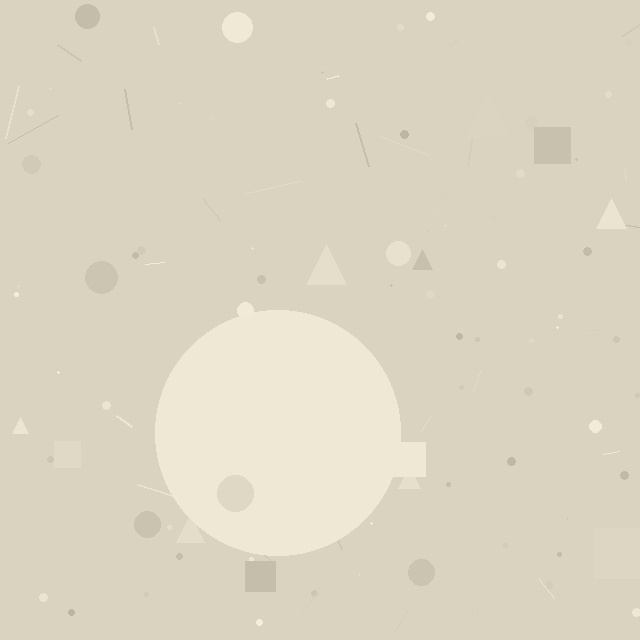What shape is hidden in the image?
A circle is hidden in the image.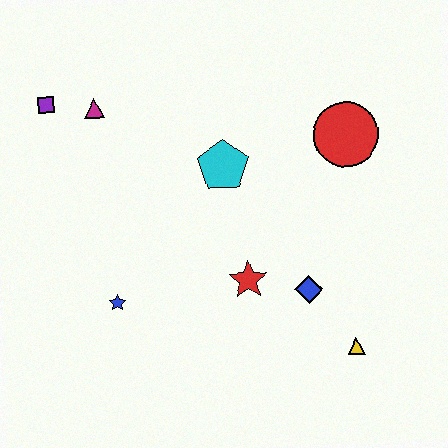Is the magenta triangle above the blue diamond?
Yes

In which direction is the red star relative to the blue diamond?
The red star is to the left of the blue diamond.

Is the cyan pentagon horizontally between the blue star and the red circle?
Yes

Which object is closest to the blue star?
The red star is closest to the blue star.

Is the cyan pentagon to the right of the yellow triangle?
No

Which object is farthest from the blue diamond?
The purple square is farthest from the blue diamond.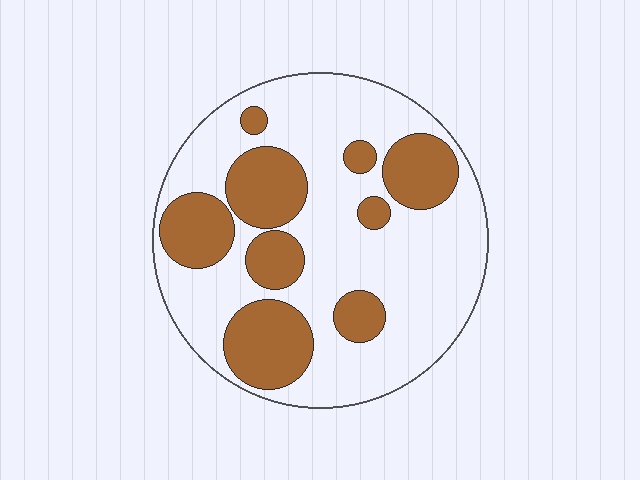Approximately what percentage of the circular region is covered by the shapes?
Approximately 30%.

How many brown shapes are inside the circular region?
9.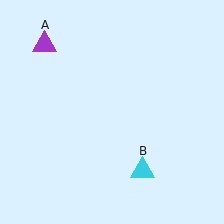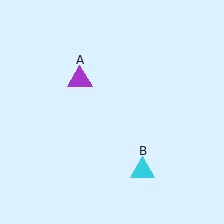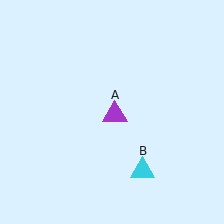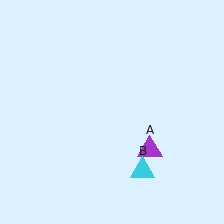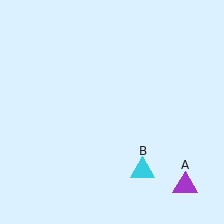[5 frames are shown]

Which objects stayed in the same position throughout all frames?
Cyan triangle (object B) remained stationary.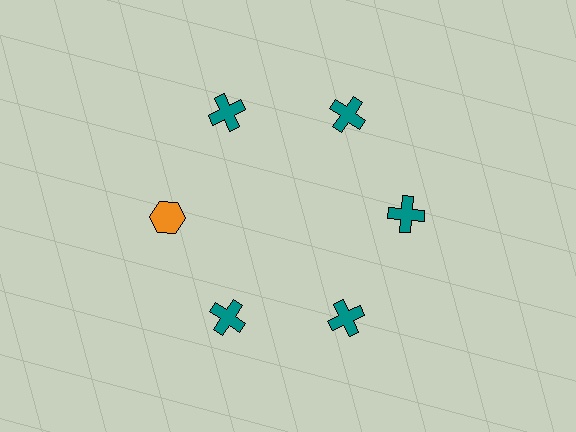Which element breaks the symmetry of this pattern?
The orange hexagon at roughly the 9 o'clock position breaks the symmetry. All other shapes are teal crosses.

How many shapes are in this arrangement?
There are 6 shapes arranged in a ring pattern.